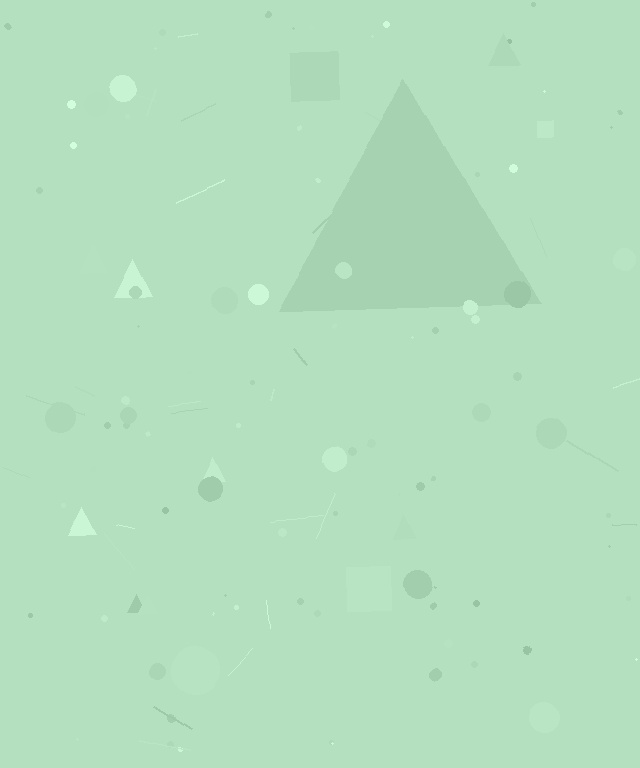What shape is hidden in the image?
A triangle is hidden in the image.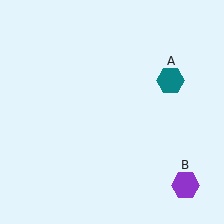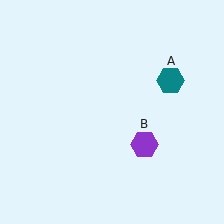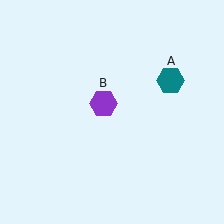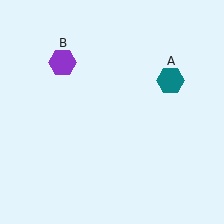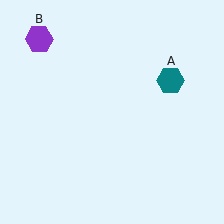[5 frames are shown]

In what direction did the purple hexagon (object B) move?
The purple hexagon (object B) moved up and to the left.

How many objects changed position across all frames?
1 object changed position: purple hexagon (object B).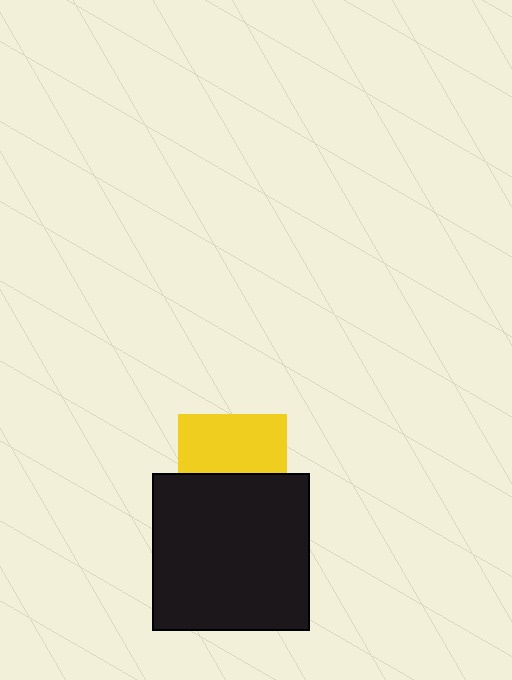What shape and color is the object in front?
The object in front is a black square.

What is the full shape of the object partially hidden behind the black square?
The partially hidden object is a yellow square.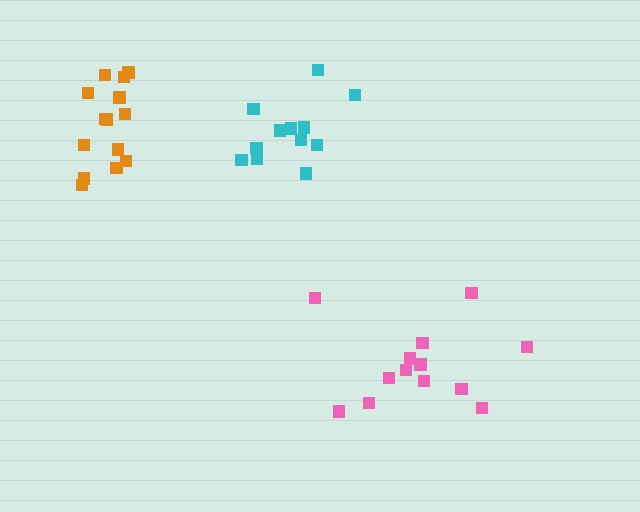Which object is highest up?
The cyan cluster is topmost.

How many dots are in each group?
Group 1: 14 dots, Group 2: 12 dots, Group 3: 14 dots (40 total).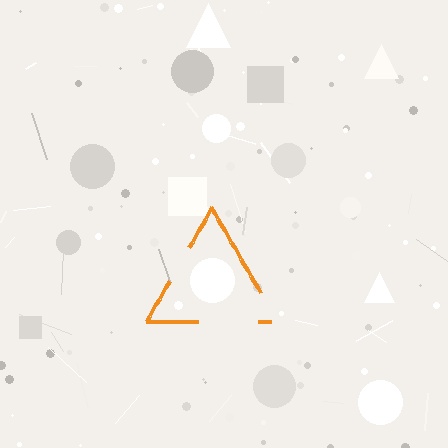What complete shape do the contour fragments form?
The contour fragments form a triangle.